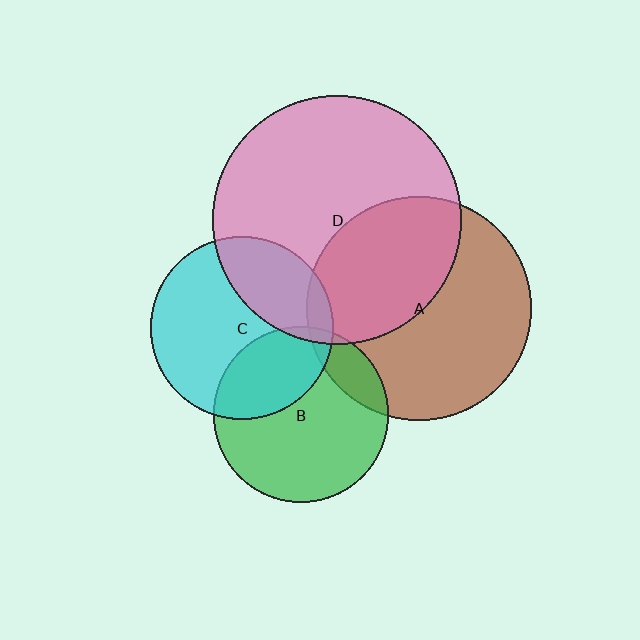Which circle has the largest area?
Circle D (pink).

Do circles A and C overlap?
Yes.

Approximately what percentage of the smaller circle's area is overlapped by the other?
Approximately 5%.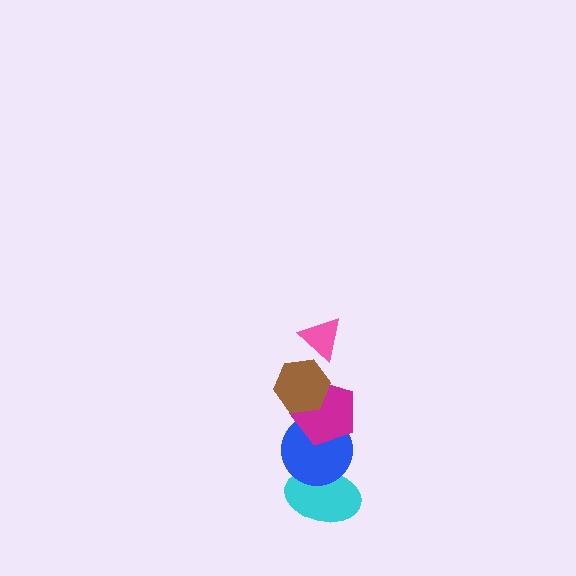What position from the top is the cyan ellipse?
The cyan ellipse is 5th from the top.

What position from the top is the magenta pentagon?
The magenta pentagon is 3rd from the top.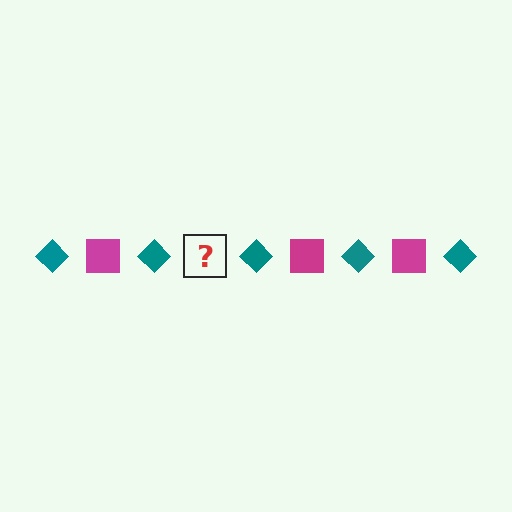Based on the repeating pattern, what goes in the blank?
The blank should be a magenta square.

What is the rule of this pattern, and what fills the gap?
The rule is that the pattern alternates between teal diamond and magenta square. The gap should be filled with a magenta square.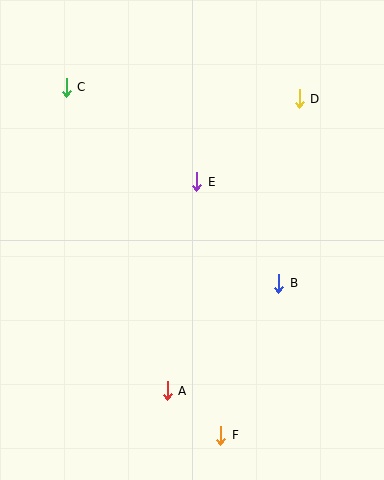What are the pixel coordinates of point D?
Point D is at (299, 99).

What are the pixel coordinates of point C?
Point C is at (66, 87).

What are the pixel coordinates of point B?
Point B is at (279, 283).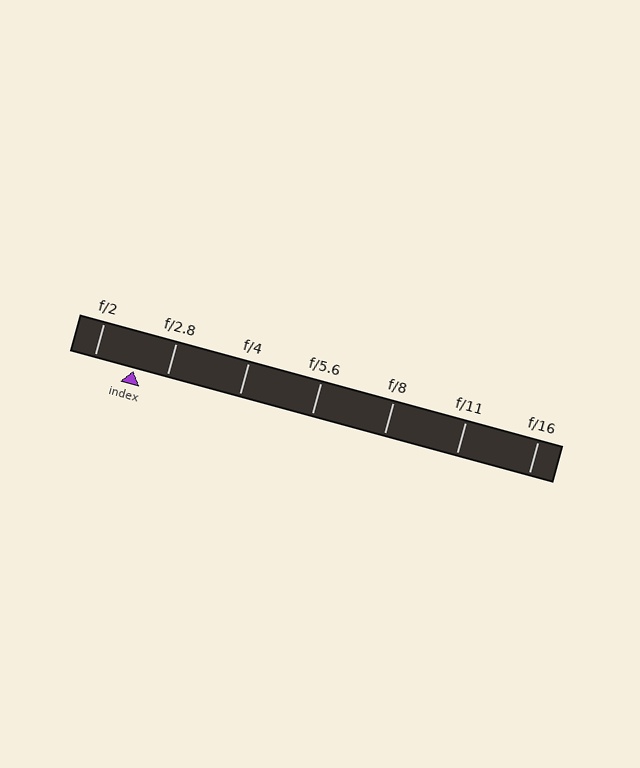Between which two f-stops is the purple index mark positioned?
The index mark is between f/2 and f/2.8.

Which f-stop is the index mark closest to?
The index mark is closest to f/2.8.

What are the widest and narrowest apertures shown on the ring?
The widest aperture shown is f/2 and the narrowest is f/16.